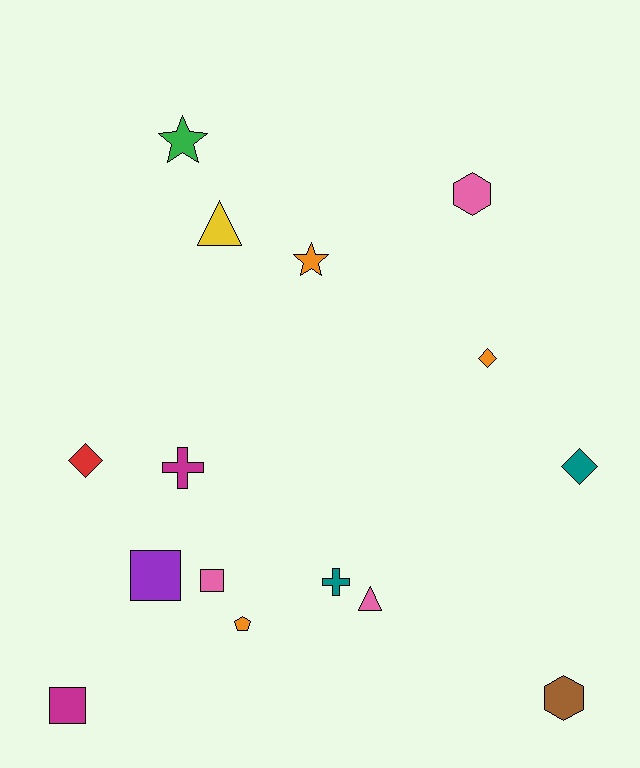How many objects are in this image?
There are 15 objects.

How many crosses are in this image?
There are 2 crosses.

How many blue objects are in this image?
There are no blue objects.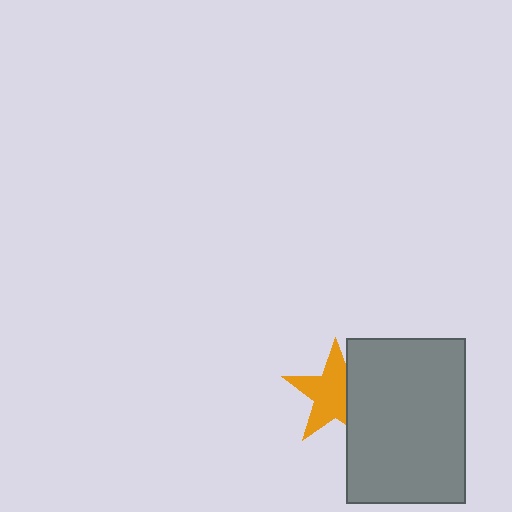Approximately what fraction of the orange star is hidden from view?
Roughly 33% of the orange star is hidden behind the gray rectangle.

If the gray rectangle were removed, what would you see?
You would see the complete orange star.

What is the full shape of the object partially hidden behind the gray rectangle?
The partially hidden object is an orange star.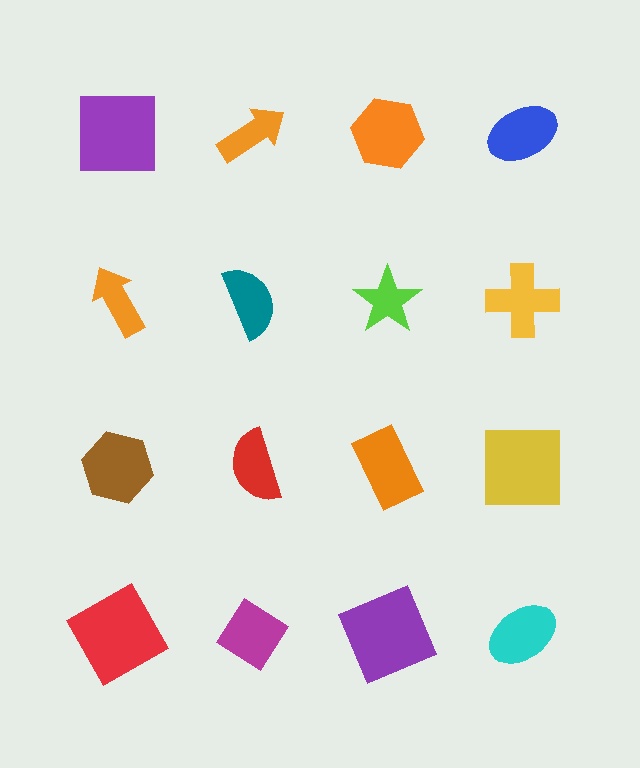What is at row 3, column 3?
An orange rectangle.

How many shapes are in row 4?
4 shapes.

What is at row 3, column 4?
A yellow square.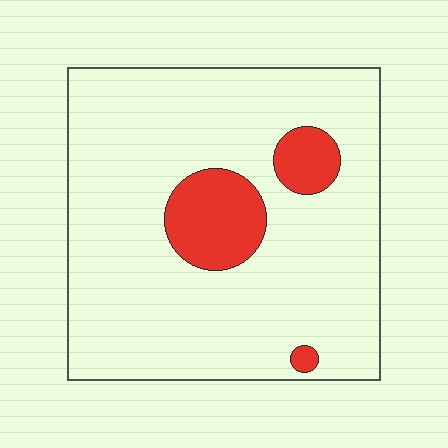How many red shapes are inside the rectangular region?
3.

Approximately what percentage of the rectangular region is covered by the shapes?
Approximately 15%.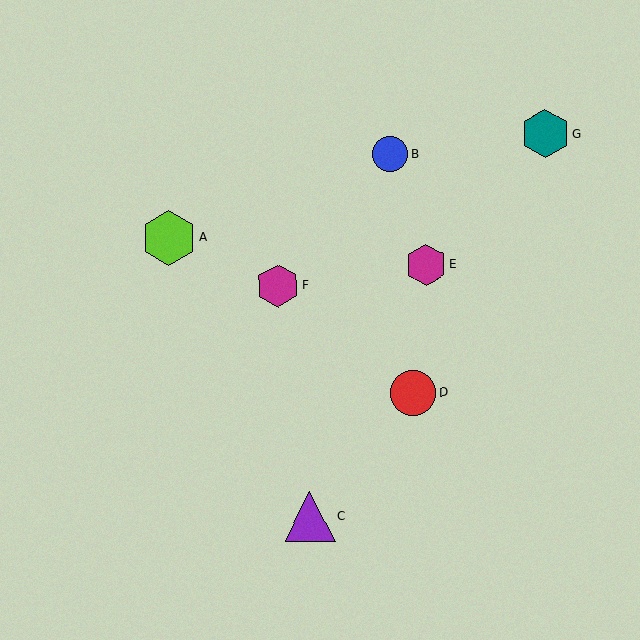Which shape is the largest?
The lime hexagon (labeled A) is the largest.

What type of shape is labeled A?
Shape A is a lime hexagon.